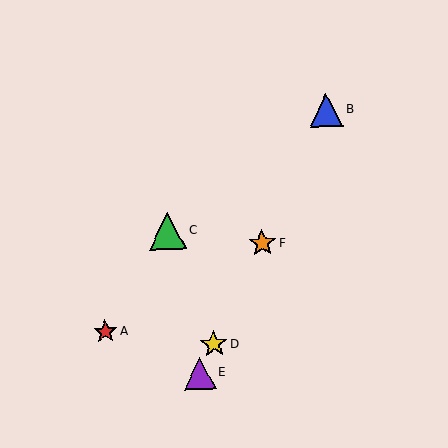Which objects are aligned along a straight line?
Objects B, D, E, F are aligned along a straight line.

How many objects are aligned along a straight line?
4 objects (B, D, E, F) are aligned along a straight line.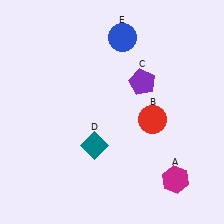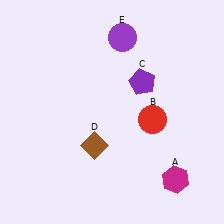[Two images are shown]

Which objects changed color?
D changed from teal to brown. E changed from blue to purple.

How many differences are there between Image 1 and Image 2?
There are 2 differences between the two images.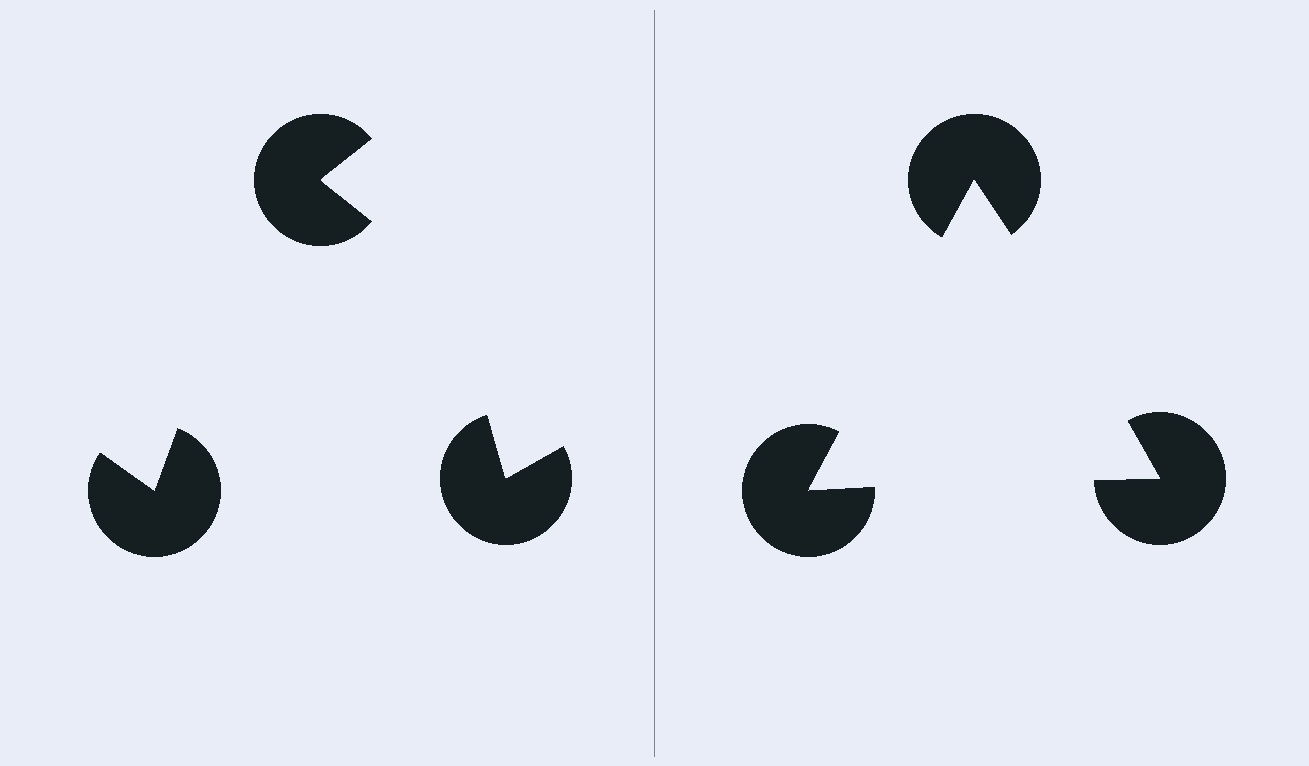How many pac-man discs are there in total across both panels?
6 — 3 on each side.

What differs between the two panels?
The pac-man discs are positioned identically on both sides; only the wedge orientations differ. On the right they align to a triangle; on the left they are misaligned.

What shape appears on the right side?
An illusory triangle.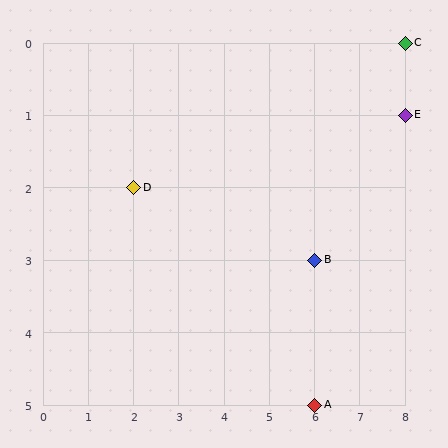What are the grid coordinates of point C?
Point C is at grid coordinates (8, 0).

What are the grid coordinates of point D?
Point D is at grid coordinates (2, 2).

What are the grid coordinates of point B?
Point B is at grid coordinates (6, 3).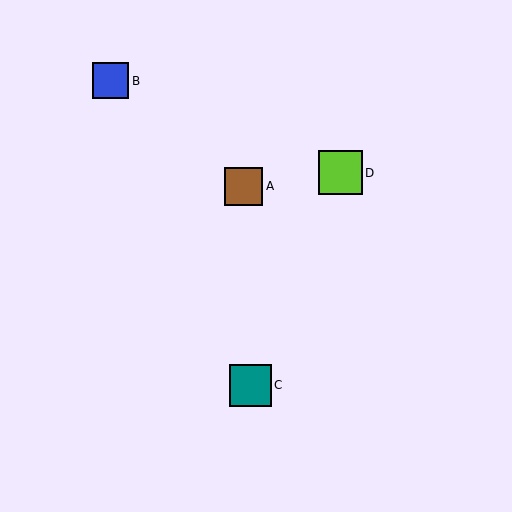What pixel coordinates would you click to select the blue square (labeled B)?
Click at (111, 81) to select the blue square B.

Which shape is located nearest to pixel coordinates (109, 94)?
The blue square (labeled B) at (111, 81) is nearest to that location.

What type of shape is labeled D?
Shape D is a lime square.